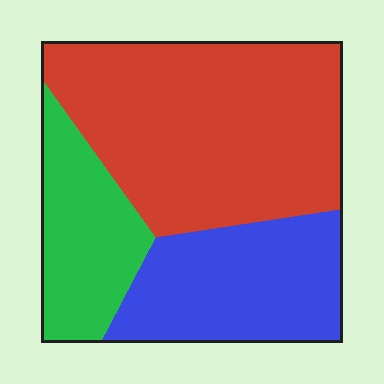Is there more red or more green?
Red.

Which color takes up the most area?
Red, at roughly 50%.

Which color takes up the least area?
Green, at roughly 20%.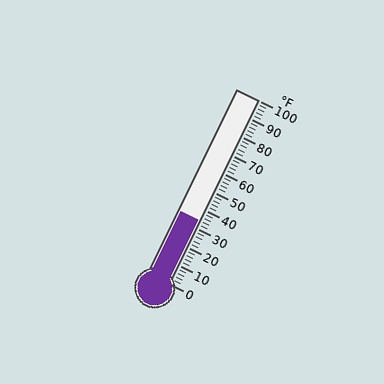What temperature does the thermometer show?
The thermometer shows approximately 34°F.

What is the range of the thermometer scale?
The thermometer scale ranges from 0°F to 100°F.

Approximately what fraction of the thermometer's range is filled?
The thermometer is filled to approximately 35% of its range.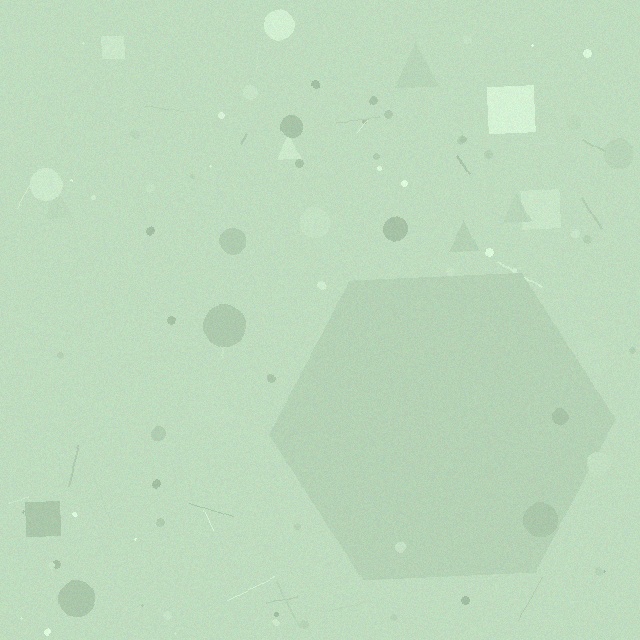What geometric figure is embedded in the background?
A hexagon is embedded in the background.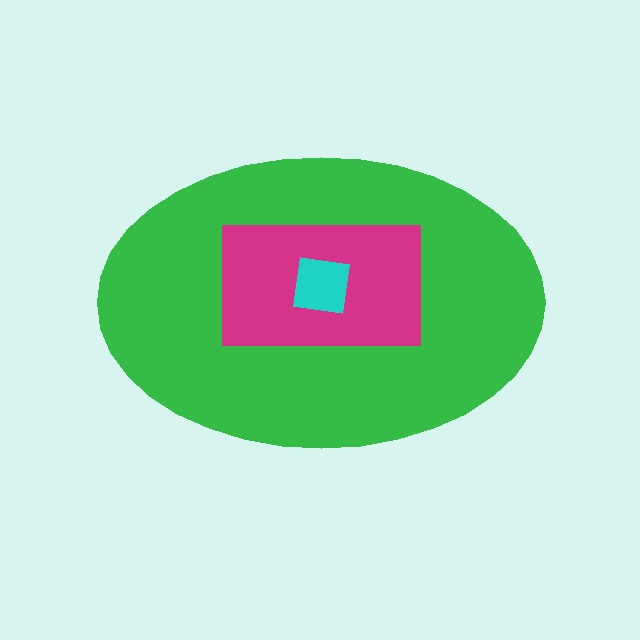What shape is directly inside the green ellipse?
The magenta rectangle.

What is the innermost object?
The cyan square.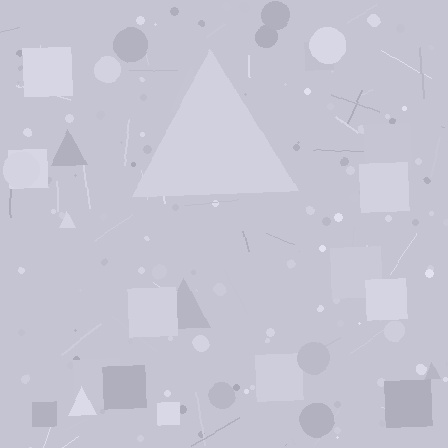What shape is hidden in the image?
A triangle is hidden in the image.